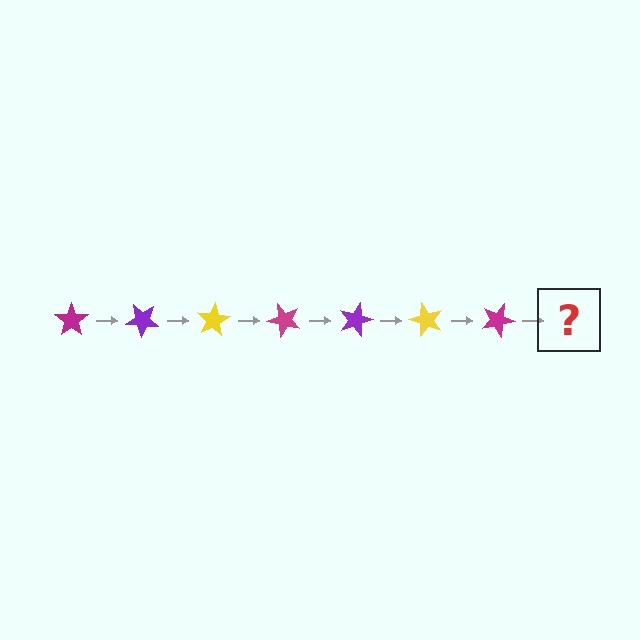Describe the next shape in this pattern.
It should be a purple star, rotated 280 degrees from the start.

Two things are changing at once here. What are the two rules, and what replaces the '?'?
The two rules are that it rotates 40 degrees each step and the color cycles through magenta, purple, and yellow. The '?' should be a purple star, rotated 280 degrees from the start.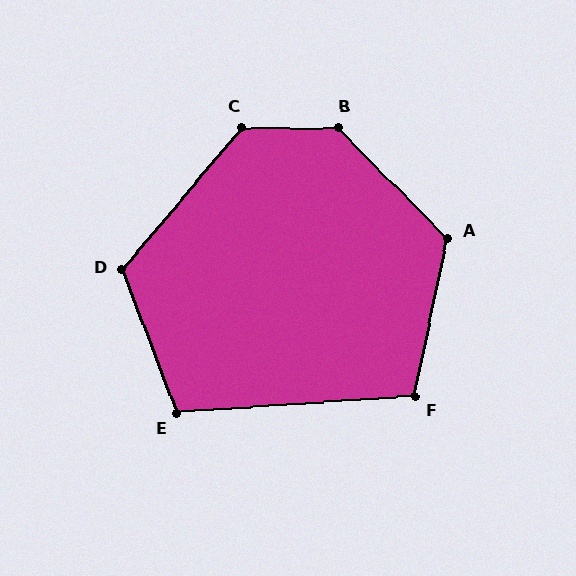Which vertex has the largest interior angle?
B, at approximately 135 degrees.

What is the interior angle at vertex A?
Approximately 123 degrees (obtuse).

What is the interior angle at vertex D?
Approximately 119 degrees (obtuse).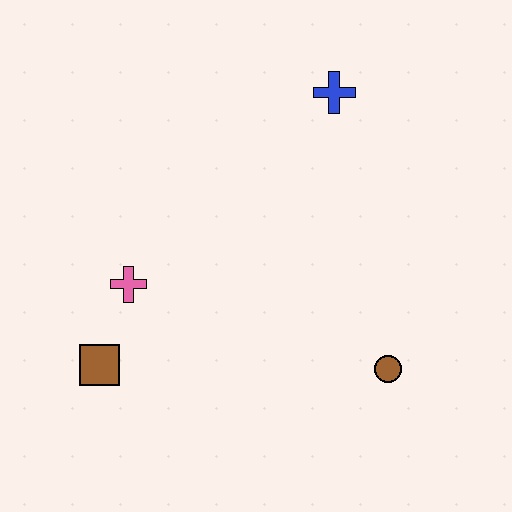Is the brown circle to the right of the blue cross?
Yes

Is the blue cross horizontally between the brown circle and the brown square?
Yes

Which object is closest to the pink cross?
The brown square is closest to the pink cross.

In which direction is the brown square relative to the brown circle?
The brown square is to the left of the brown circle.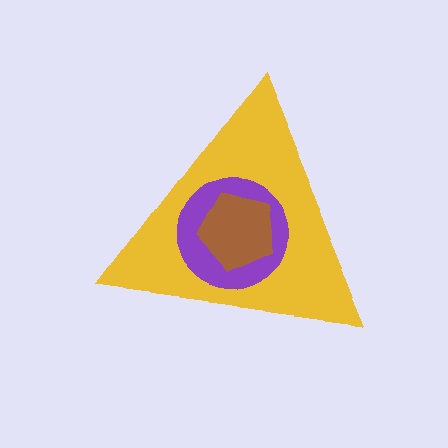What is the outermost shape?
The yellow triangle.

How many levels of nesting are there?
3.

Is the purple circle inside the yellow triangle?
Yes.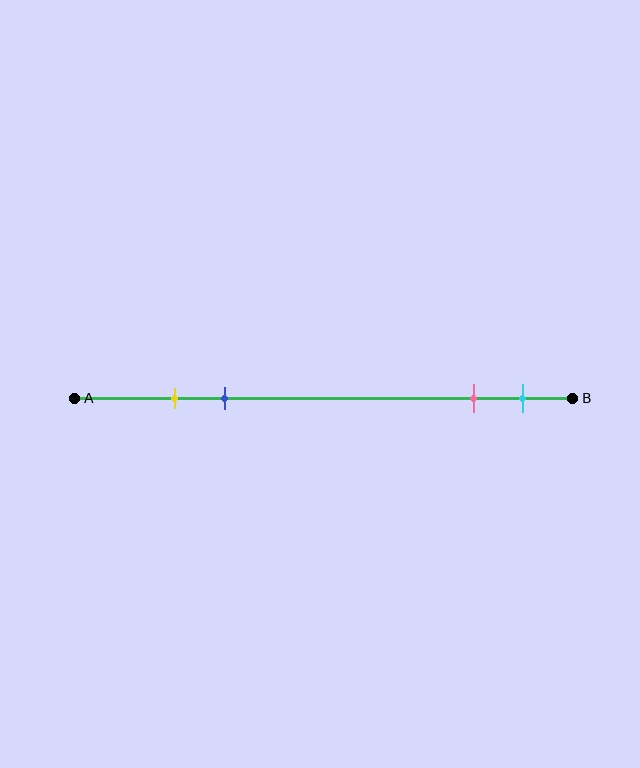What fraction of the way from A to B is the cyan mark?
The cyan mark is approximately 90% (0.9) of the way from A to B.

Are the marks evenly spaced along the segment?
No, the marks are not evenly spaced.